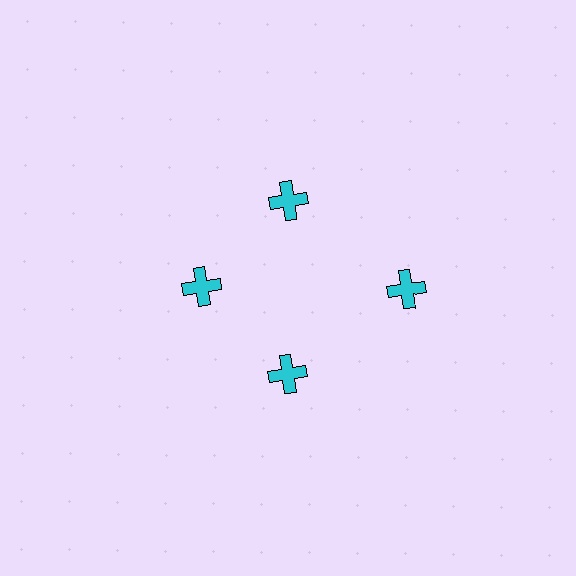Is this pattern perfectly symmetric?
No. The 4 cyan crosses are arranged in a ring, but one element near the 3 o'clock position is pushed outward from the center, breaking the 4-fold rotational symmetry.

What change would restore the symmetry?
The symmetry would be restored by moving it inward, back onto the ring so that all 4 crosses sit at equal angles and equal distance from the center.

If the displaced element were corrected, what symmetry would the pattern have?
It would have 4-fold rotational symmetry — the pattern would map onto itself every 90 degrees.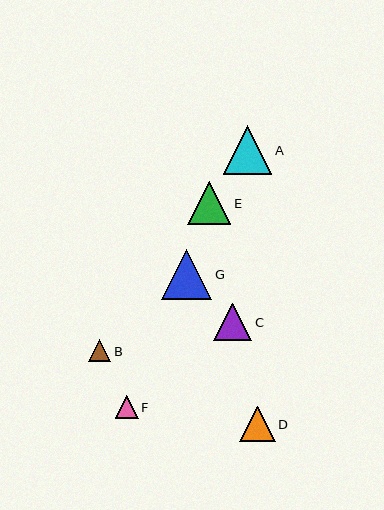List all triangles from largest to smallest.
From largest to smallest: G, A, E, C, D, B, F.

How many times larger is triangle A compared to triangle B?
Triangle A is approximately 2.2 times the size of triangle B.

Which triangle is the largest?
Triangle G is the largest with a size of approximately 50 pixels.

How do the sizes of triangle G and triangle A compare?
Triangle G and triangle A are approximately the same size.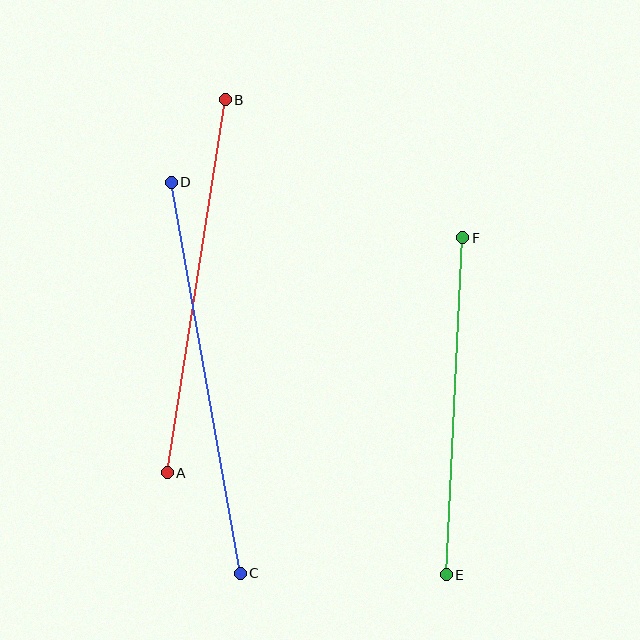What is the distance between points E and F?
The distance is approximately 337 pixels.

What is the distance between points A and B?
The distance is approximately 377 pixels.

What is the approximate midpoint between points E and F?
The midpoint is at approximately (454, 406) pixels.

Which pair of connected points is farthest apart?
Points C and D are farthest apart.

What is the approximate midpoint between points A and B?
The midpoint is at approximately (196, 286) pixels.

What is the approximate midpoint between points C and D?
The midpoint is at approximately (206, 378) pixels.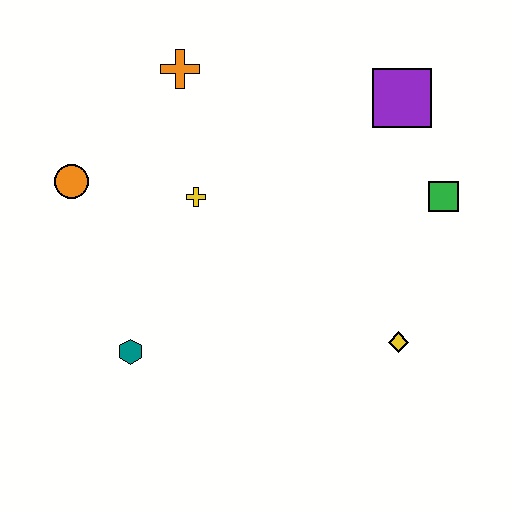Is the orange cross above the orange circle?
Yes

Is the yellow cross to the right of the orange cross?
Yes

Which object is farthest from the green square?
The orange circle is farthest from the green square.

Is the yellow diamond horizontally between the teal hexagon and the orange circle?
No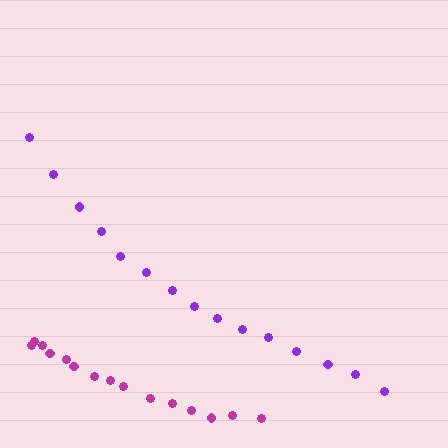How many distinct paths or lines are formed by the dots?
There are 2 distinct paths.